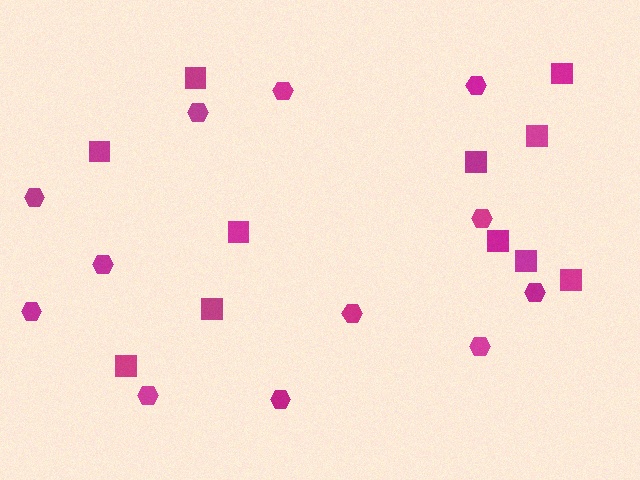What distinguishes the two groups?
There are 2 groups: one group of squares (11) and one group of hexagons (12).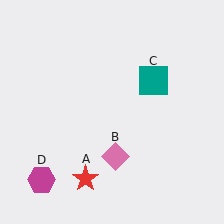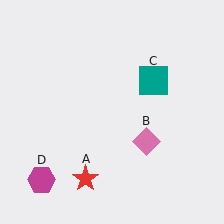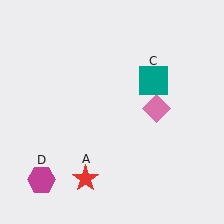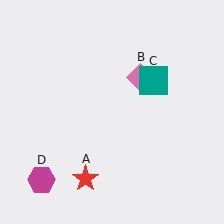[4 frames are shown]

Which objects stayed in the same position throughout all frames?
Red star (object A) and teal square (object C) and magenta hexagon (object D) remained stationary.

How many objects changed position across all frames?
1 object changed position: pink diamond (object B).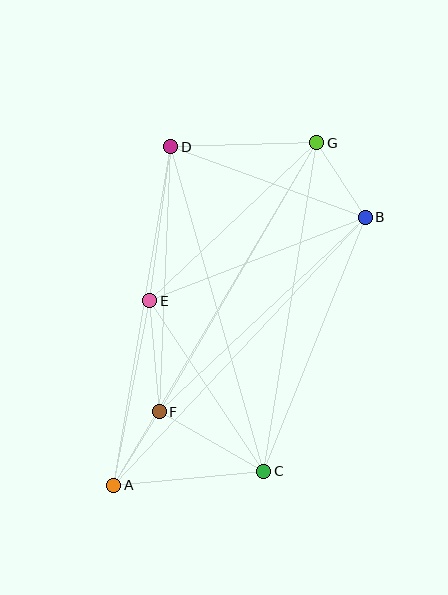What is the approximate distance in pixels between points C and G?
The distance between C and G is approximately 333 pixels.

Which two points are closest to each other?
Points A and F are closest to each other.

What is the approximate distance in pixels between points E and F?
The distance between E and F is approximately 112 pixels.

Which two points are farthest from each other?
Points A and G are farthest from each other.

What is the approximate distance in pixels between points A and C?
The distance between A and C is approximately 151 pixels.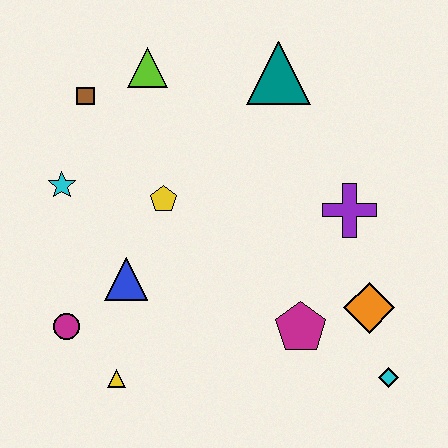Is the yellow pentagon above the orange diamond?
Yes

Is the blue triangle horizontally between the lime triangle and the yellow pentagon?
No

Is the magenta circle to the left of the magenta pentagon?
Yes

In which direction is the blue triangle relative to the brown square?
The blue triangle is below the brown square.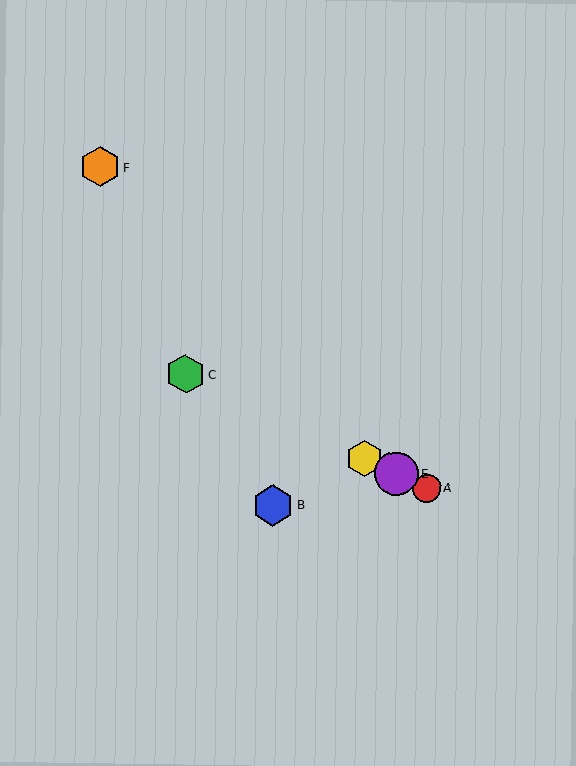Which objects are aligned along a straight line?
Objects A, C, D, E are aligned along a straight line.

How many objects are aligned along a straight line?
4 objects (A, C, D, E) are aligned along a straight line.